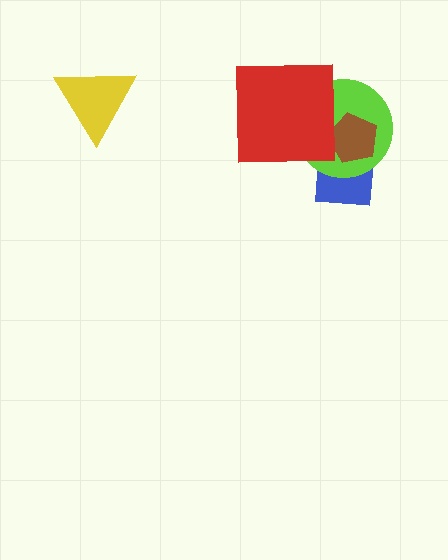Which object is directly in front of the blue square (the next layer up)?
The lime circle is directly in front of the blue square.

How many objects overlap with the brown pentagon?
2 objects overlap with the brown pentagon.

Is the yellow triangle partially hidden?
No, no other shape covers it.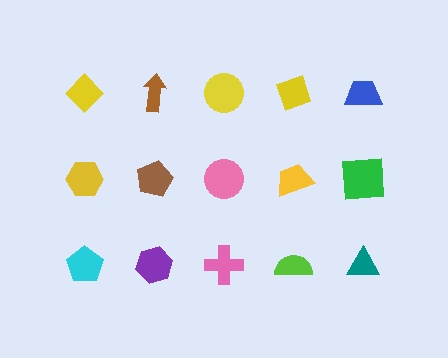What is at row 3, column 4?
A lime semicircle.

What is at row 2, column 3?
A pink circle.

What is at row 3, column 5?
A teal triangle.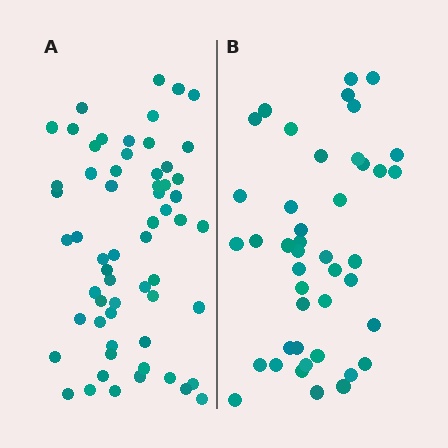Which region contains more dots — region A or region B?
Region A (the left region) has more dots.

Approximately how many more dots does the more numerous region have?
Region A has approximately 15 more dots than region B.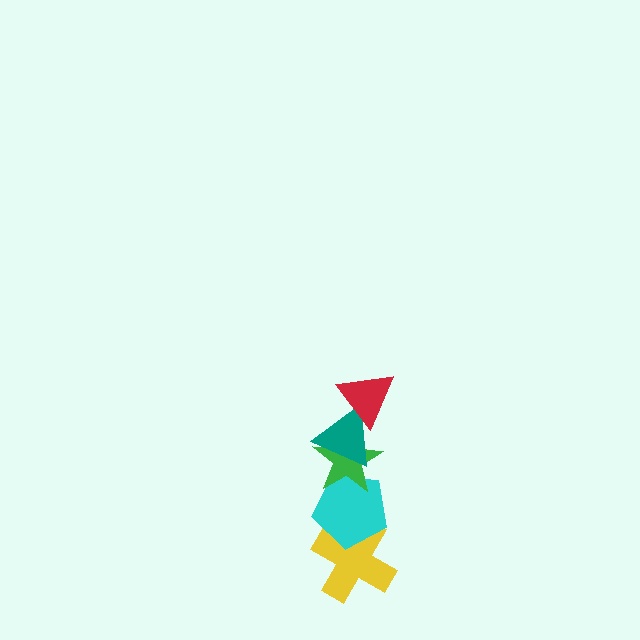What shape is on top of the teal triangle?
The red triangle is on top of the teal triangle.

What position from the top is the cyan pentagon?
The cyan pentagon is 4th from the top.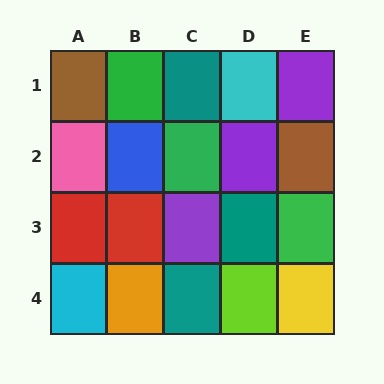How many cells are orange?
1 cell is orange.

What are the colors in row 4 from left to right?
Cyan, orange, teal, lime, yellow.